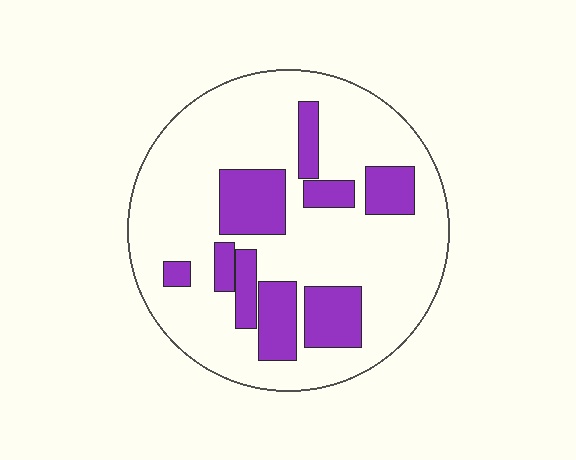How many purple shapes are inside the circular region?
9.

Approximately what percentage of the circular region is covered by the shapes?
Approximately 25%.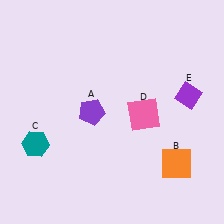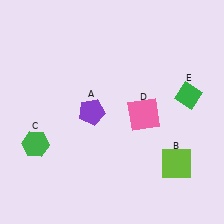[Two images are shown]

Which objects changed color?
B changed from orange to lime. C changed from teal to green. E changed from purple to green.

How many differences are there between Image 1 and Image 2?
There are 3 differences between the two images.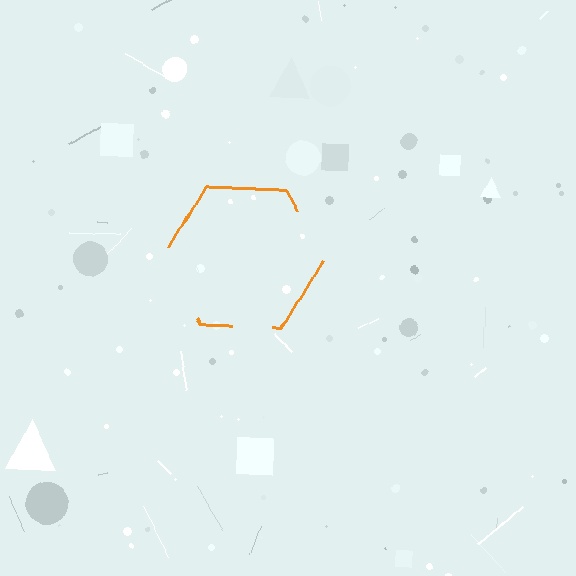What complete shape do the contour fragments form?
The contour fragments form a hexagon.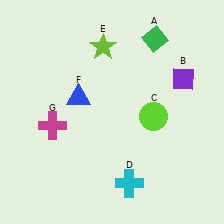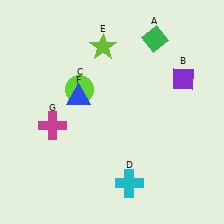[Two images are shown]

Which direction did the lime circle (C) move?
The lime circle (C) moved left.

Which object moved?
The lime circle (C) moved left.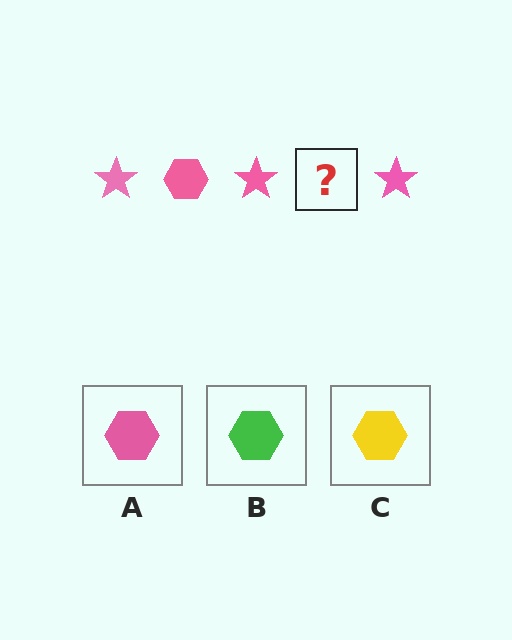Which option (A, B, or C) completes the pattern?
A.